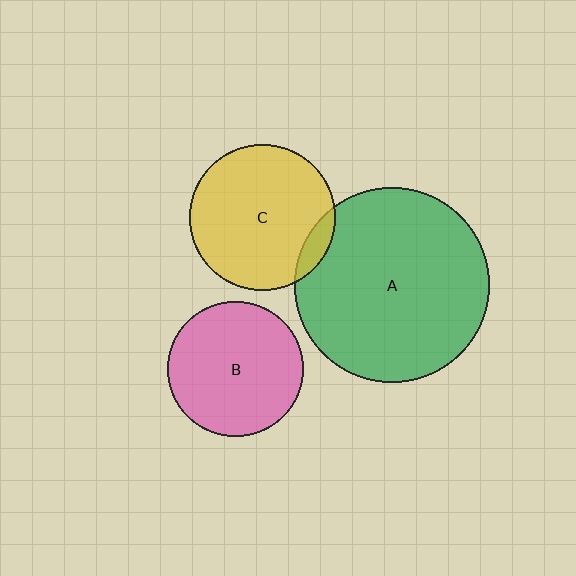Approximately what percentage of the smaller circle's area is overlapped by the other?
Approximately 10%.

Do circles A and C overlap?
Yes.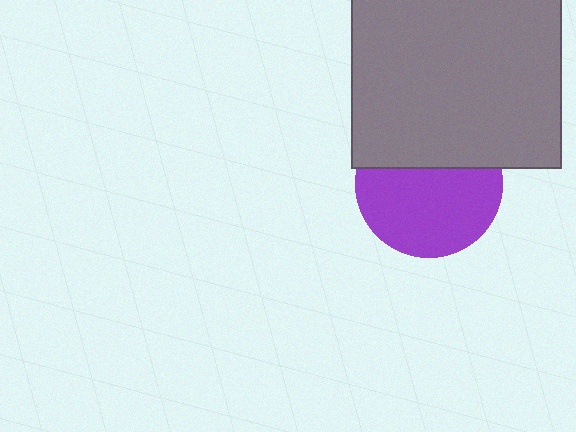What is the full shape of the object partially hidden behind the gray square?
The partially hidden object is a purple circle.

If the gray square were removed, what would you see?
You would see the complete purple circle.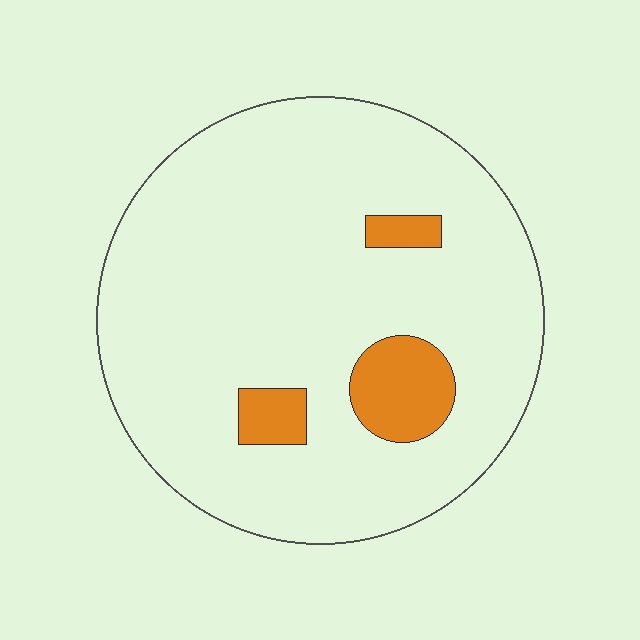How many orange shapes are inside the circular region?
3.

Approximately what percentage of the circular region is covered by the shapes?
Approximately 10%.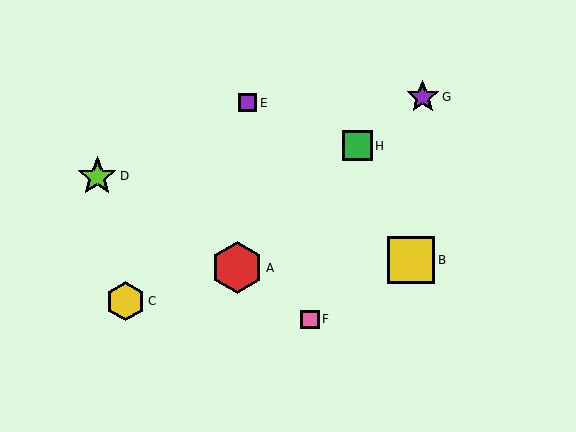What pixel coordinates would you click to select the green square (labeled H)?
Click at (357, 146) to select the green square H.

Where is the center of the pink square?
The center of the pink square is at (310, 319).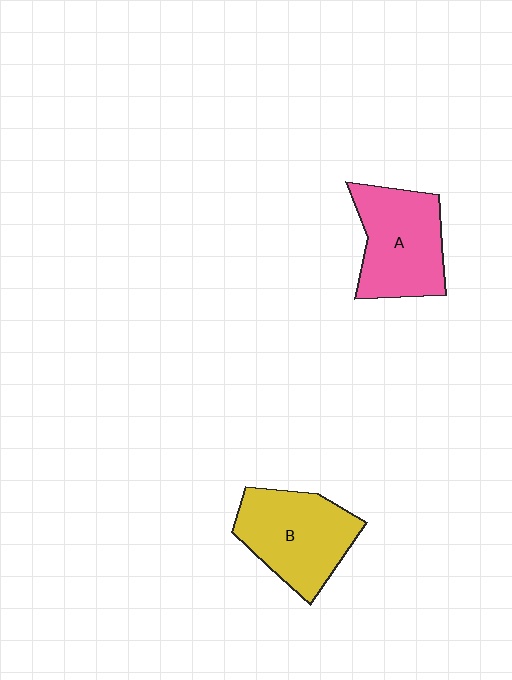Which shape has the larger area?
Shape B (yellow).